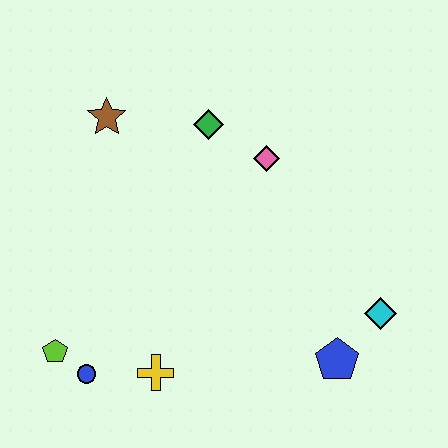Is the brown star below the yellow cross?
No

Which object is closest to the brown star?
The green diamond is closest to the brown star.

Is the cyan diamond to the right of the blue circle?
Yes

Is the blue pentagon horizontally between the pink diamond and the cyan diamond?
Yes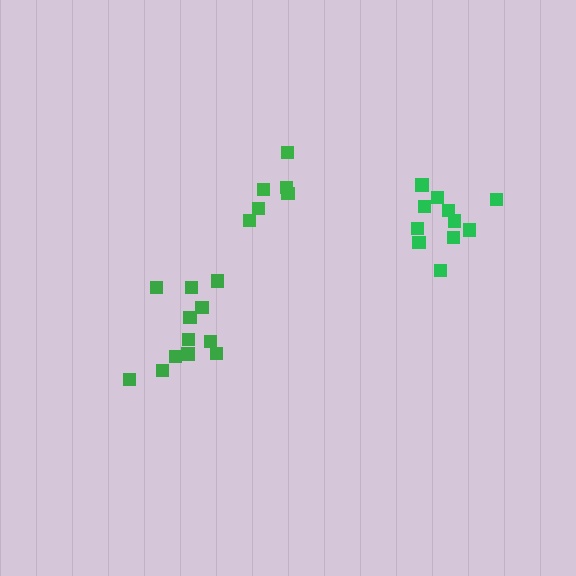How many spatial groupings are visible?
There are 3 spatial groupings.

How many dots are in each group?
Group 1: 11 dots, Group 2: 12 dots, Group 3: 6 dots (29 total).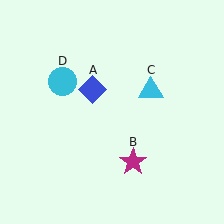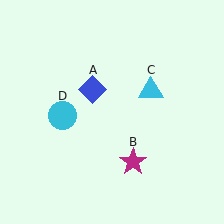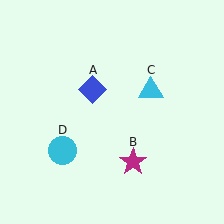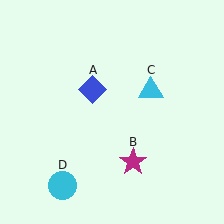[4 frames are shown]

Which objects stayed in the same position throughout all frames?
Blue diamond (object A) and magenta star (object B) and cyan triangle (object C) remained stationary.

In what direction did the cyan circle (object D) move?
The cyan circle (object D) moved down.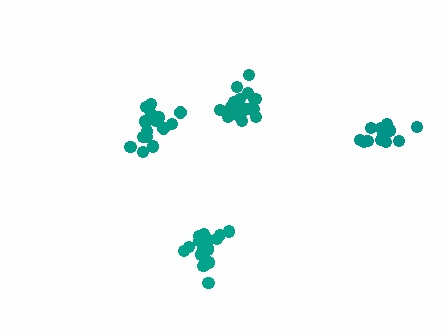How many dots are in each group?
Group 1: 18 dots, Group 2: 18 dots, Group 3: 17 dots, Group 4: 14 dots (67 total).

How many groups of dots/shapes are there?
There are 4 groups.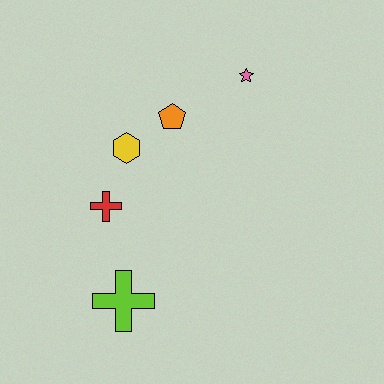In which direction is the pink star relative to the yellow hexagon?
The pink star is to the right of the yellow hexagon.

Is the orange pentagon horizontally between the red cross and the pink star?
Yes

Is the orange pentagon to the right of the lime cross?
Yes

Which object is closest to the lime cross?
The red cross is closest to the lime cross.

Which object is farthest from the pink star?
The lime cross is farthest from the pink star.